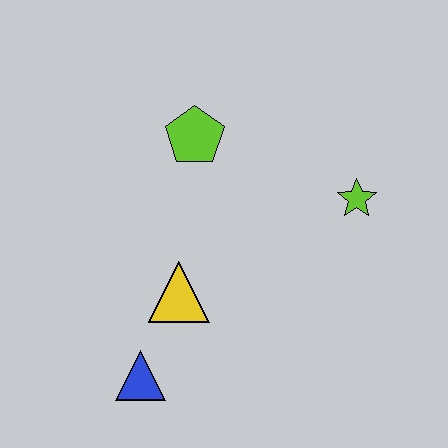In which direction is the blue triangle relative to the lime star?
The blue triangle is to the left of the lime star.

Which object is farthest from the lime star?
The blue triangle is farthest from the lime star.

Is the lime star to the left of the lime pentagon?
No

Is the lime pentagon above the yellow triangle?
Yes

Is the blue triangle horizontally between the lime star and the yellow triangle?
No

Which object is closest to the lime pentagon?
The yellow triangle is closest to the lime pentagon.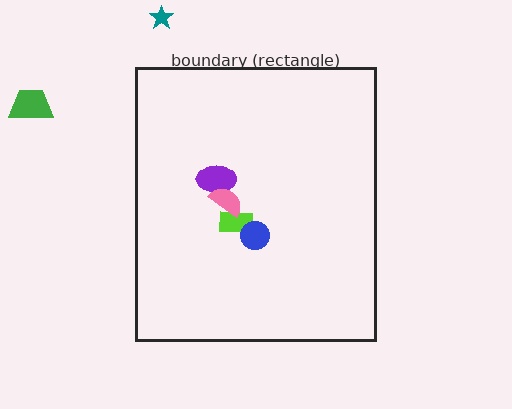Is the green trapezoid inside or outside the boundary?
Outside.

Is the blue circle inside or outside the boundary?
Inside.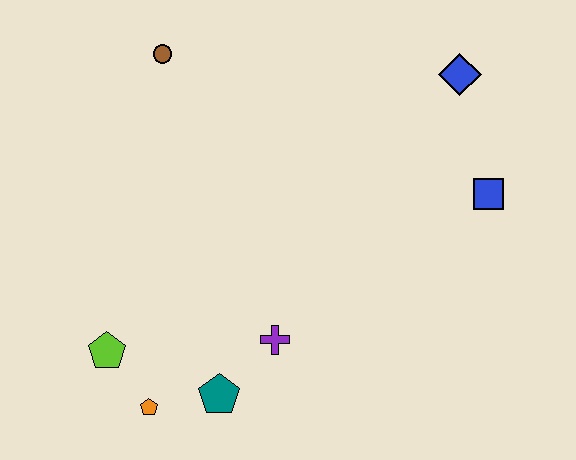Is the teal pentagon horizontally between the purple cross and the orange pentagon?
Yes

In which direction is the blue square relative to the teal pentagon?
The blue square is to the right of the teal pentagon.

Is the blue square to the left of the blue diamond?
No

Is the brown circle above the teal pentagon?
Yes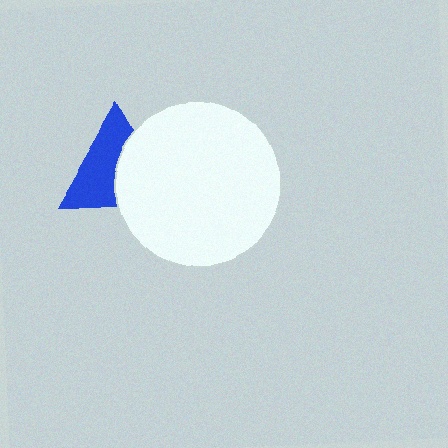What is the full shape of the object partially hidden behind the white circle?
The partially hidden object is a blue triangle.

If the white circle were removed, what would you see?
You would see the complete blue triangle.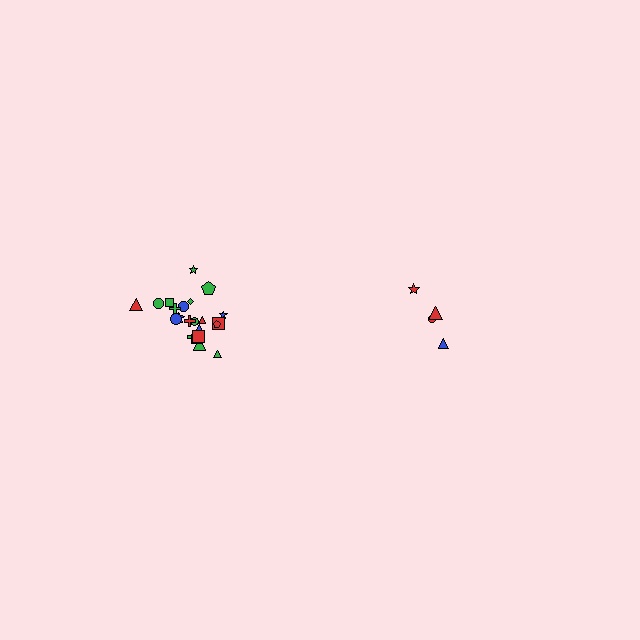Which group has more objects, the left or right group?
The left group.